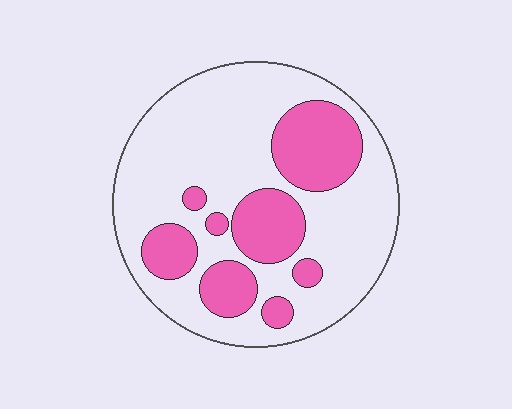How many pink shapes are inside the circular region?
8.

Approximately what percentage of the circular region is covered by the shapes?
Approximately 30%.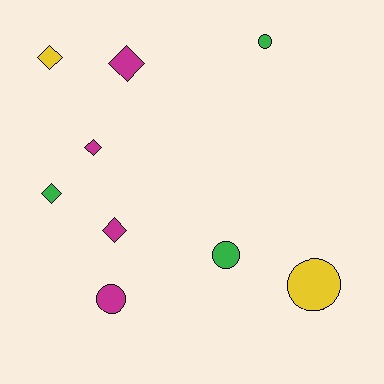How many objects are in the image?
There are 9 objects.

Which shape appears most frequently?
Diamond, with 5 objects.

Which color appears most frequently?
Magenta, with 4 objects.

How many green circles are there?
There are 2 green circles.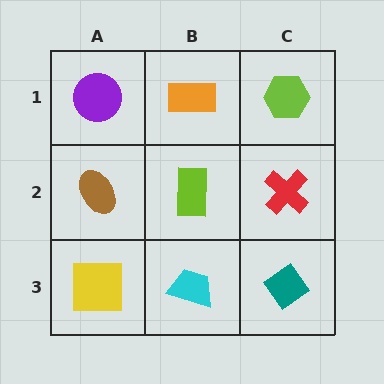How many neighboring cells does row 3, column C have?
2.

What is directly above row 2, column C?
A lime hexagon.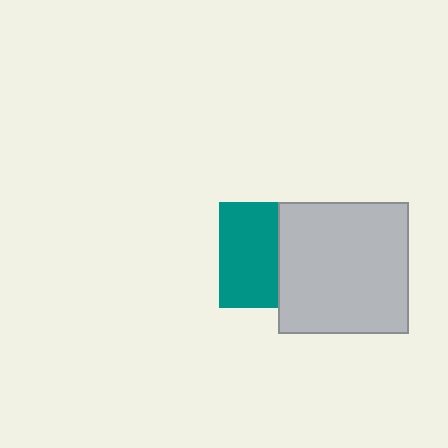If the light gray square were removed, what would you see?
You would see the complete teal square.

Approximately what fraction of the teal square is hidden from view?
Roughly 45% of the teal square is hidden behind the light gray square.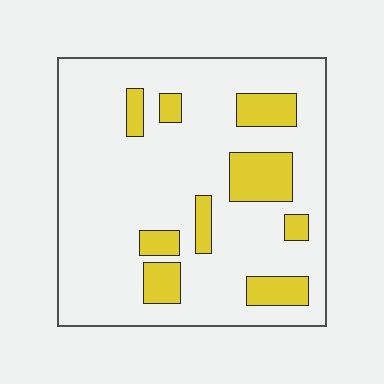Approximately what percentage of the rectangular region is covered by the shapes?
Approximately 20%.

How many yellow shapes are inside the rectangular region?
9.